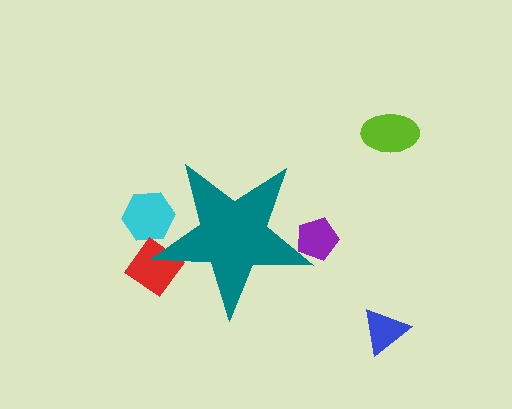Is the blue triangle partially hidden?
No, the blue triangle is fully visible.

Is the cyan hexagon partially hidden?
Yes, the cyan hexagon is partially hidden behind the teal star.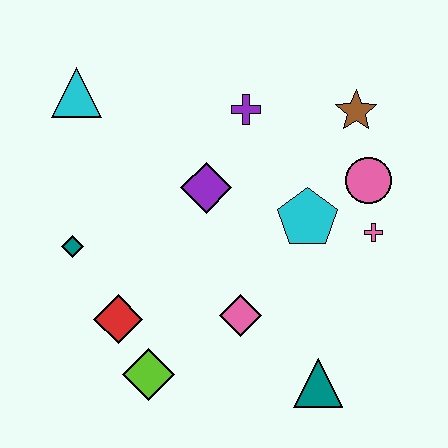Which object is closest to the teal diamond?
The red diamond is closest to the teal diamond.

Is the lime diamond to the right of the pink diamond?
No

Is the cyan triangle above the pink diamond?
Yes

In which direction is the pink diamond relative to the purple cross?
The pink diamond is below the purple cross.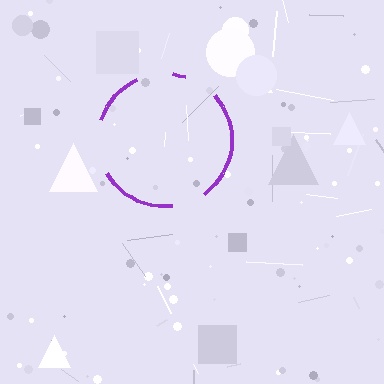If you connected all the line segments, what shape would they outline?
They would outline a circle.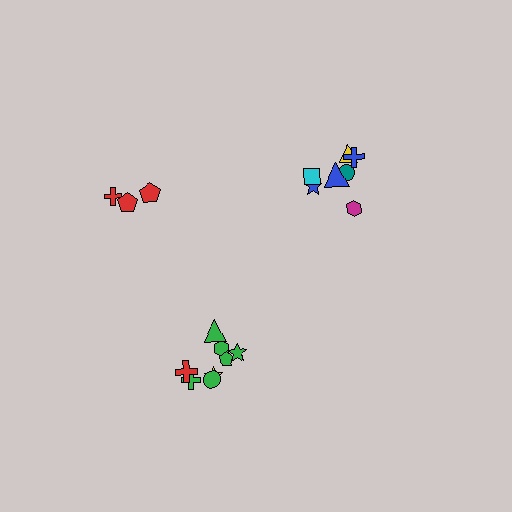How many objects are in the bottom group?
There are 8 objects.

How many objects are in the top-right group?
There are 7 objects.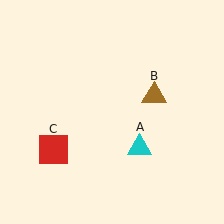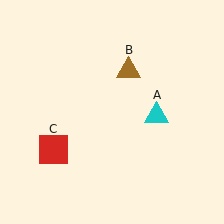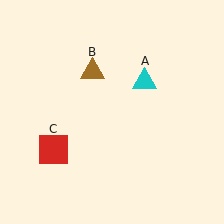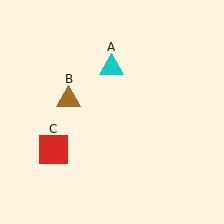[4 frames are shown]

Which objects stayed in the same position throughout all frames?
Red square (object C) remained stationary.